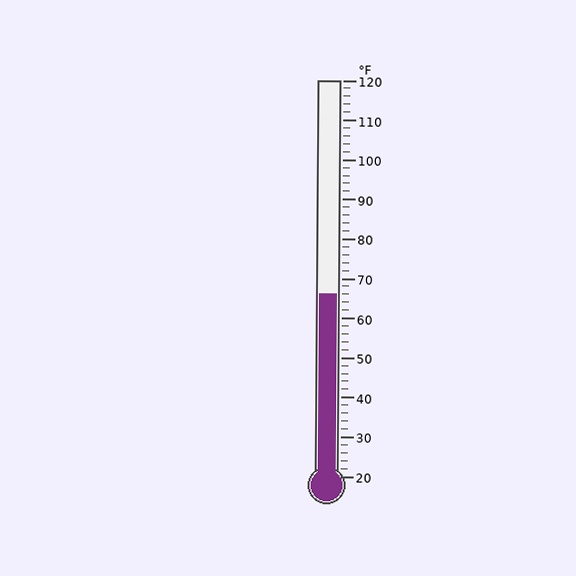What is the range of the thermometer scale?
The thermometer scale ranges from 20°F to 120°F.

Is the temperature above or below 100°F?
The temperature is below 100°F.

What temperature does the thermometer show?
The thermometer shows approximately 66°F.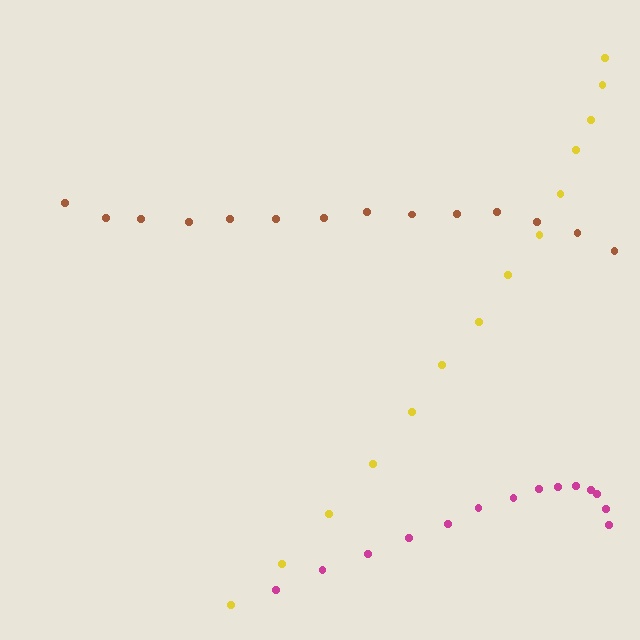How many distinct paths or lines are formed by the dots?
There are 3 distinct paths.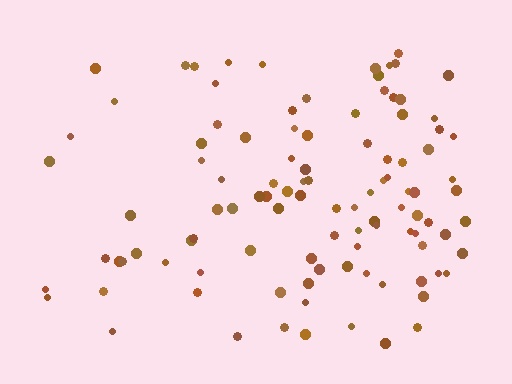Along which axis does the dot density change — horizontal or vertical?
Horizontal.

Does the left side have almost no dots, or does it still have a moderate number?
Still a moderate number, just noticeably fewer than the right.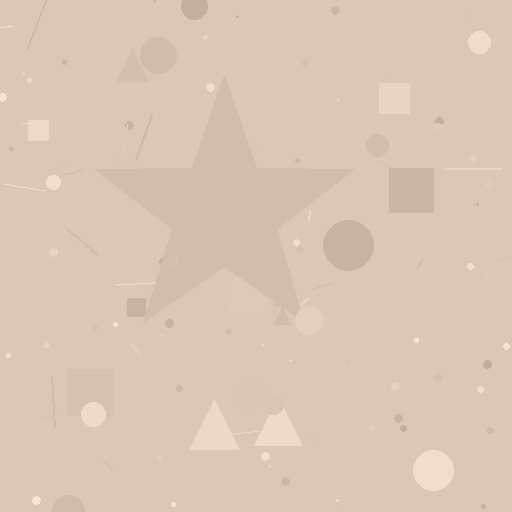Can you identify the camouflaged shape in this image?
The camouflaged shape is a star.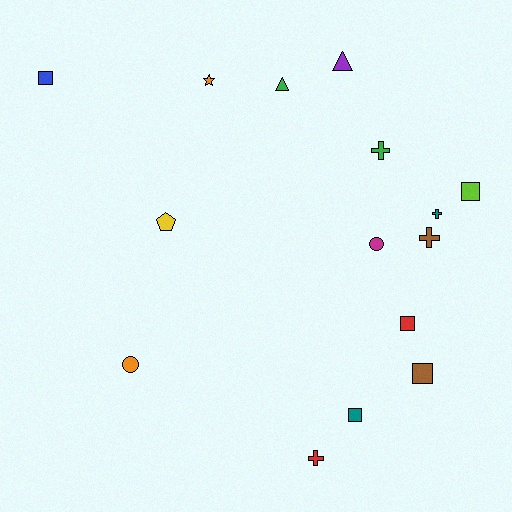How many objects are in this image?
There are 15 objects.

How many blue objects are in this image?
There is 1 blue object.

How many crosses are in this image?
There are 4 crosses.